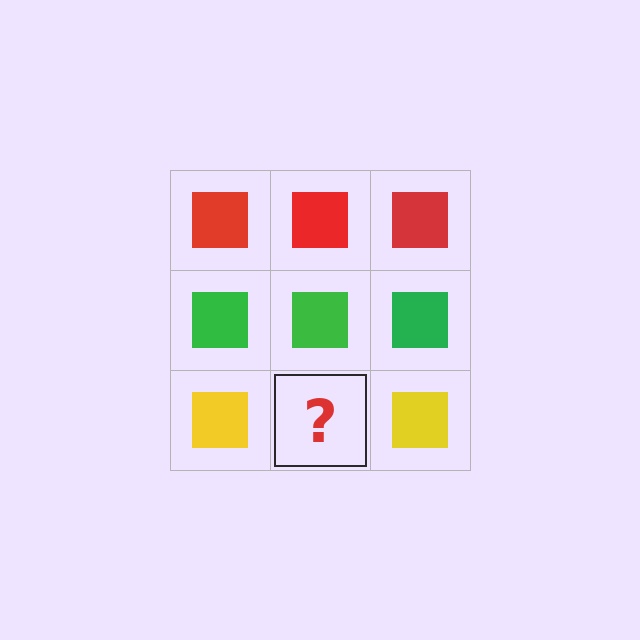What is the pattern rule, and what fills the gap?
The rule is that each row has a consistent color. The gap should be filled with a yellow square.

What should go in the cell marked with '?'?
The missing cell should contain a yellow square.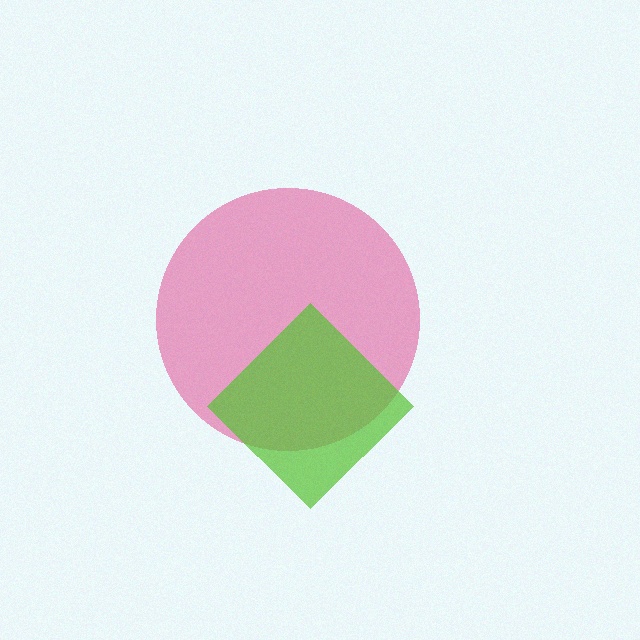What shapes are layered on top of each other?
The layered shapes are: a pink circle, a lime diamond.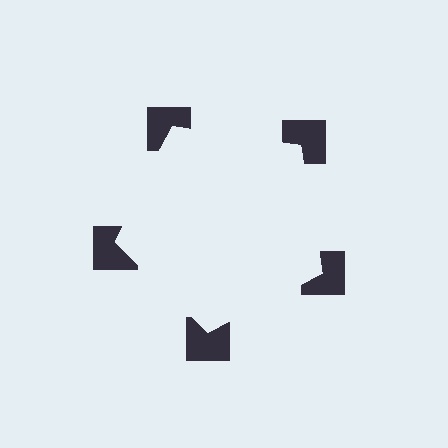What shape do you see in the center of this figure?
An illusory pentagon — its edges are inferred from the aligned wedge cuts in the notched squares, not physically drawn.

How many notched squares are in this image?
There are 5 — one at each vertex of the illusory pentagon.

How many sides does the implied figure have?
5 sides.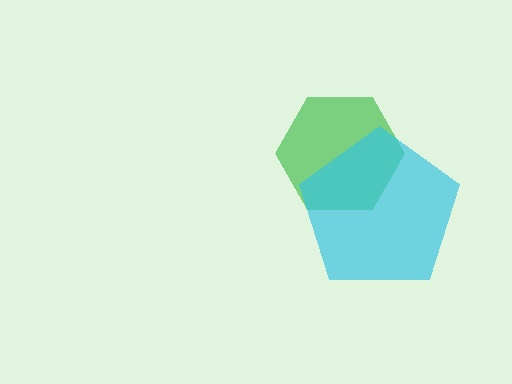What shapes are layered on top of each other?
The layered shapes are: a green hexagon, a cyan pentagon.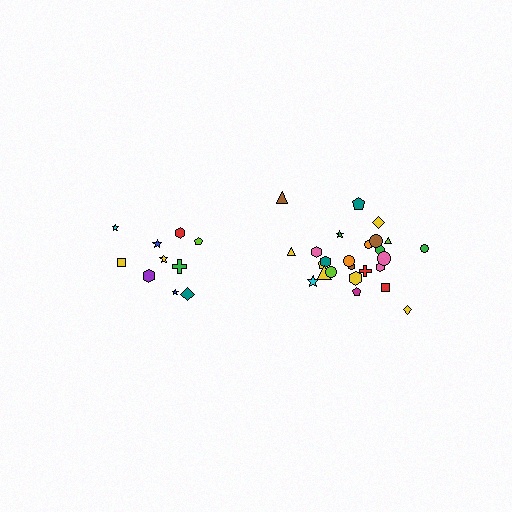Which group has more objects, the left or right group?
The right group.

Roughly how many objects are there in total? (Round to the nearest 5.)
Roughly 35 objects in total.